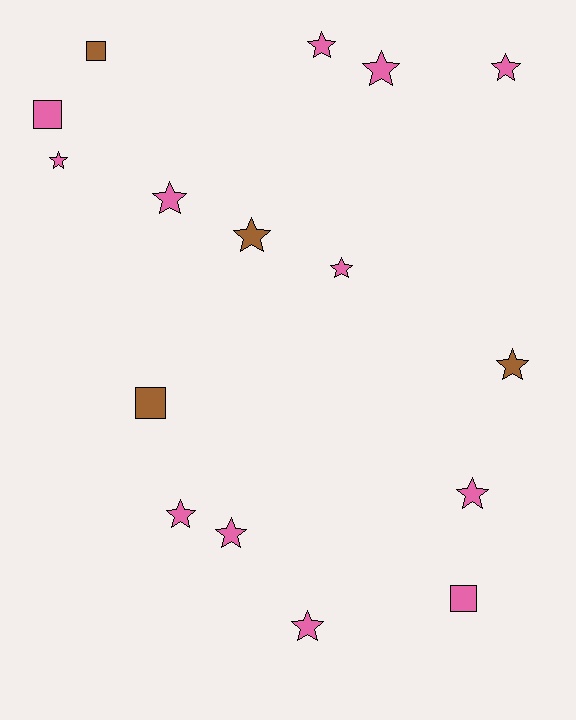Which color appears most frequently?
Pink, with 12 objects.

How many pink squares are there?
There are 2 pink squares.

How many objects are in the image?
There are 16 objects.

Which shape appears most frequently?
Star, with 12 objects.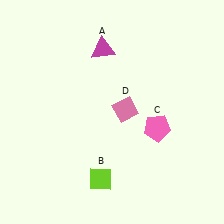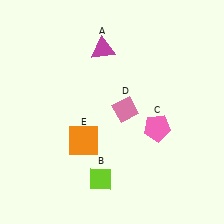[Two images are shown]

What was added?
An orange square (E) was added in Image 2.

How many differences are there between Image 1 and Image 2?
There is 1 difference between the two images.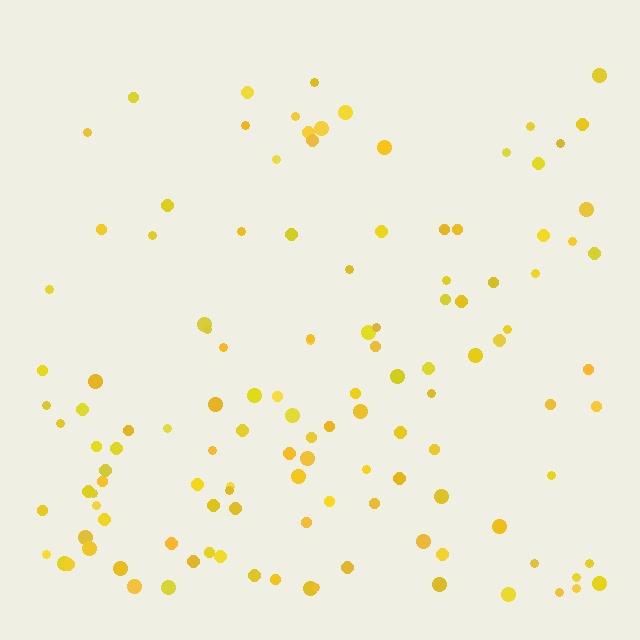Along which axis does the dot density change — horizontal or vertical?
Vertical.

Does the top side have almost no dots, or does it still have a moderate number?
Still a moderate number, just noticeably fewer than the bottom.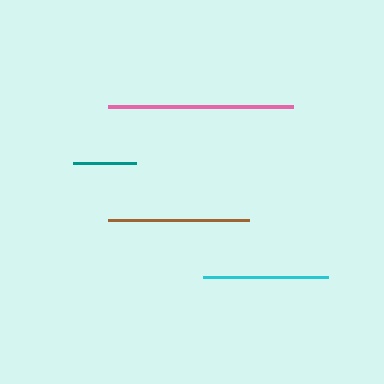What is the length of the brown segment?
The brown segment is approximately 141 pixels long.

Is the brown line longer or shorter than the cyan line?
The brown line is longer than the cyan line.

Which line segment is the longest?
The pink line is the longest at approximately 185 pixels.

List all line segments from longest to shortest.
From longest to shortest: pink, brown, cyan, teal.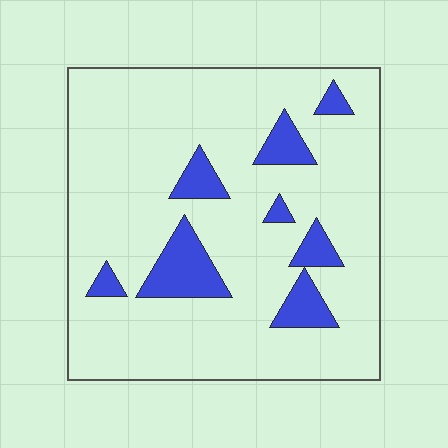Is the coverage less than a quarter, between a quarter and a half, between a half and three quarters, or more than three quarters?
Less than a quarter.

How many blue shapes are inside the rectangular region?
8.